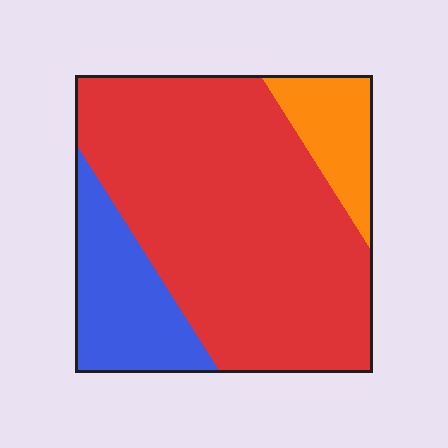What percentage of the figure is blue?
Blue takes up about one fifth (1/5) of the figure.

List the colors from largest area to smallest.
From largest to smallest: red, blue, orange.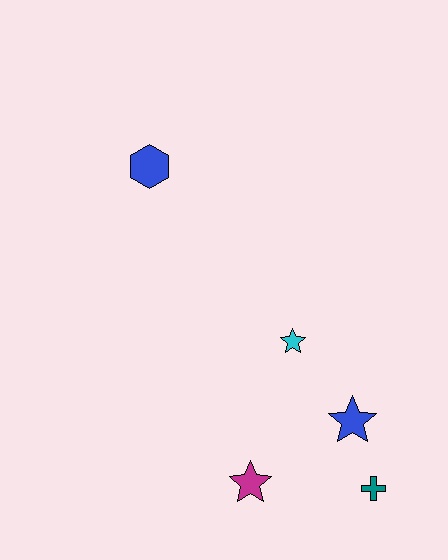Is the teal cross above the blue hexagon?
No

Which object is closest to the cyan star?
The blue star is closest to the cyan star.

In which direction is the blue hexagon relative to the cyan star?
The blue hexagon is above the cyan star.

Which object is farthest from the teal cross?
The blue hexagon is farthest from the teal cross.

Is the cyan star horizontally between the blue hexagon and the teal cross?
Yes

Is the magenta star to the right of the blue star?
No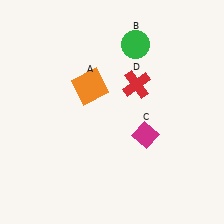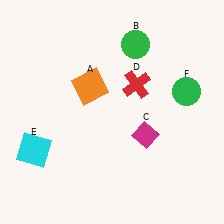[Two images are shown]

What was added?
A cyan square (E), a green circle (F) were added in Image 2.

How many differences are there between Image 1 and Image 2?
There are 2 differences between the two images.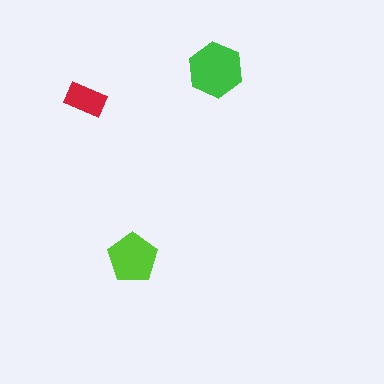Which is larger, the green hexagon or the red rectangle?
The green hexagon.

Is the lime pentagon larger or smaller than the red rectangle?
Larger.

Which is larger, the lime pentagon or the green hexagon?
The green hexagon.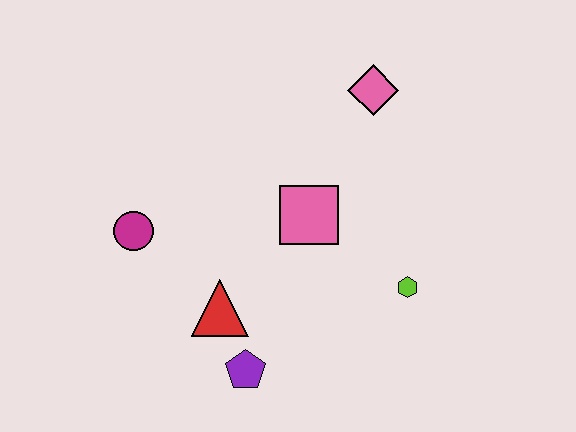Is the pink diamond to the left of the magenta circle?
No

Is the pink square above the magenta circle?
Yes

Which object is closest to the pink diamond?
The pink square is closest to the pink diamond.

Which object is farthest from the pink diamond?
The purple pentagon is farthest from the pink diamond.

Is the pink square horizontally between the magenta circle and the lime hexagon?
Yes